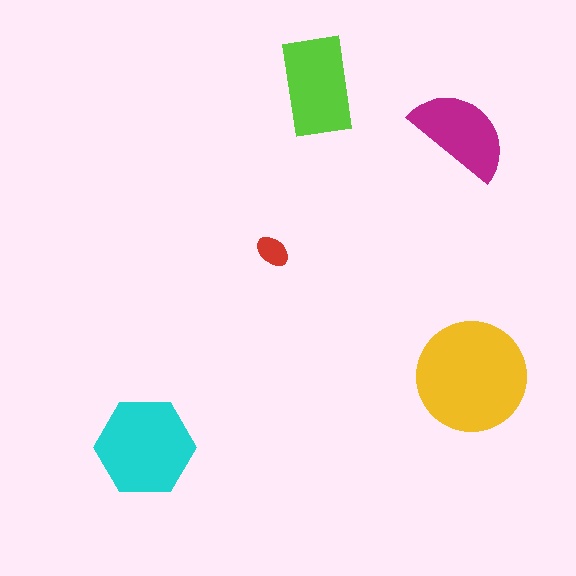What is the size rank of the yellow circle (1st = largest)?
1st.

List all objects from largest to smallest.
The yellow circle, the cyan hexagon, the lime rectangle, the magenta semicircle, the red ellipse.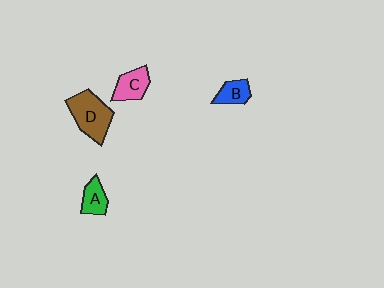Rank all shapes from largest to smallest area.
From largest to smallest: D (brown), C (pink), A (green), B (blue).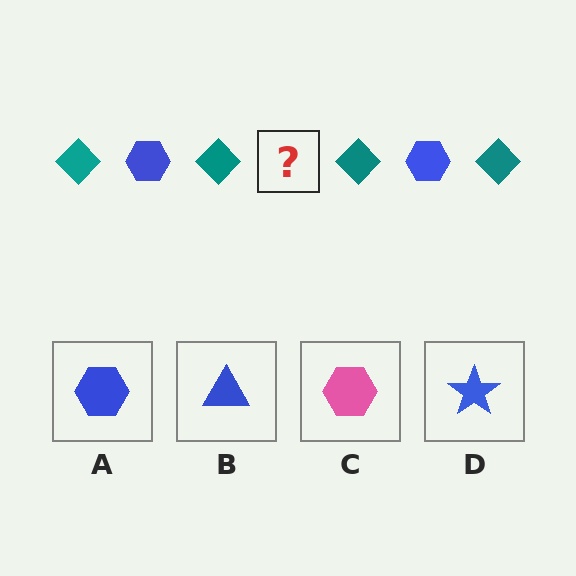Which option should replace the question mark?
Option A.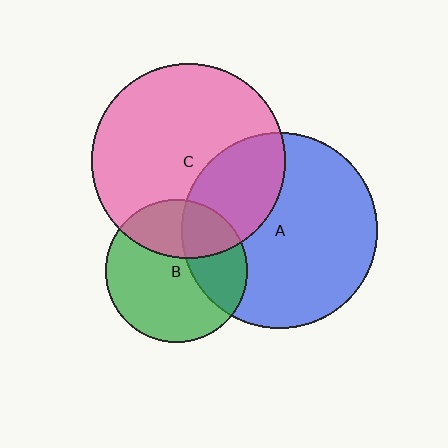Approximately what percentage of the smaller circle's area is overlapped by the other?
Approximately 30%.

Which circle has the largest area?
Circle A (blue).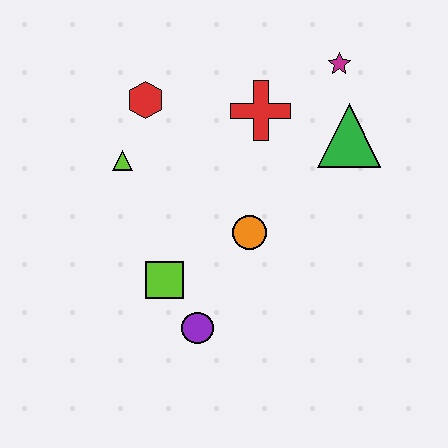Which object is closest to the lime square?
The purple circle is closest to the lime square.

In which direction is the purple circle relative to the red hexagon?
The purple circle is below the red hexagon.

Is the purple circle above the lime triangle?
No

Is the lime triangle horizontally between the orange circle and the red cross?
No